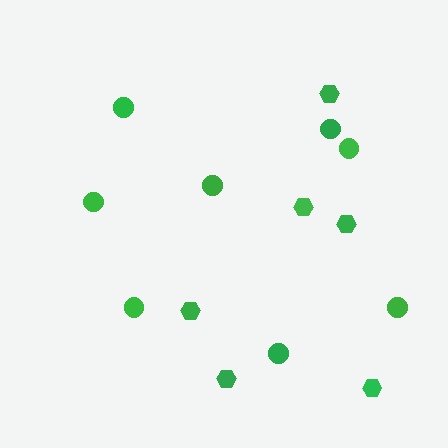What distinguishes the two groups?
There are 2 groups: one group of hexagons (6) and one group of circles (8).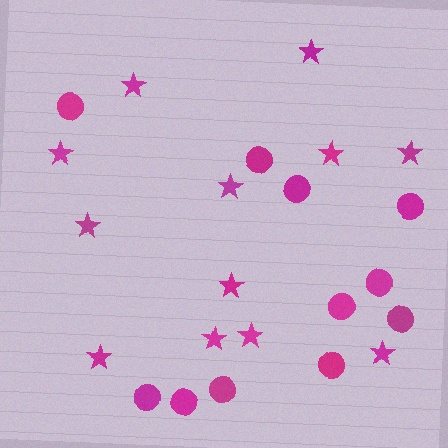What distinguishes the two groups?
There are 2 groups: one group of circles (11) and one group of stars (12).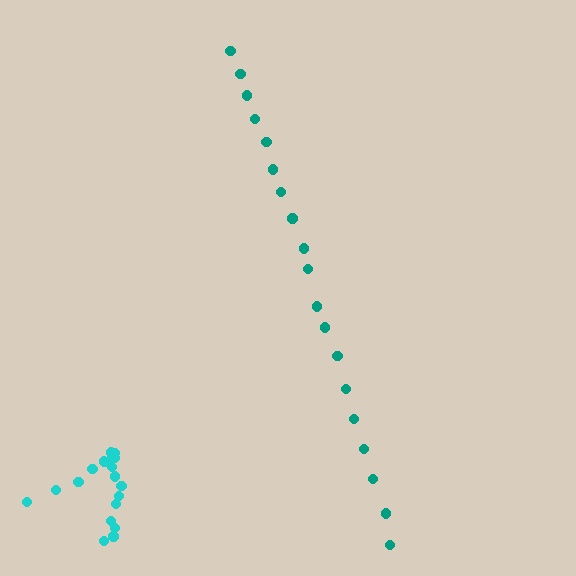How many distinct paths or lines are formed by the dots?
There are 2 distinct paths.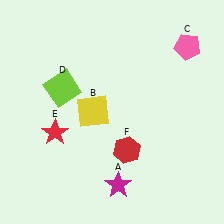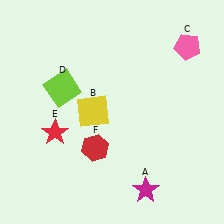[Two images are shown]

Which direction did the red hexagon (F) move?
The red hexagon (F) moved left.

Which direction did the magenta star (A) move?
The magenta star (A) moved right.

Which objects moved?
The objects that moved are: the magenta star (A), the red hexagon (F).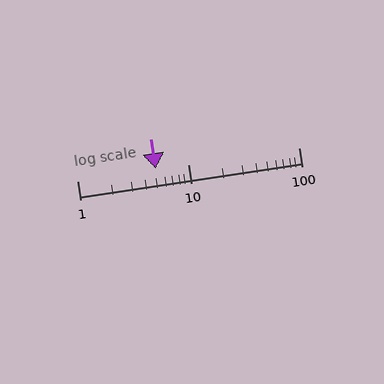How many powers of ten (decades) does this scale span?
The scale spans 2 decades, from 1 to 100.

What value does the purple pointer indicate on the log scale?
The pointer indicates approximately 5.1.